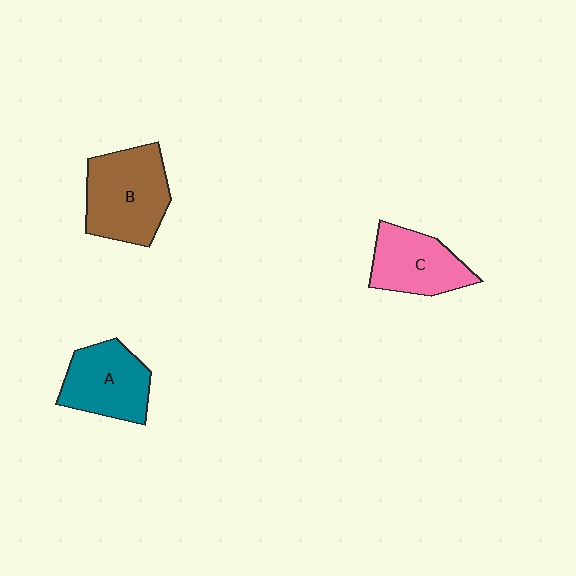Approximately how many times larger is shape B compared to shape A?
Approximately 1.2 times.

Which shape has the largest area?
Shape B (brown).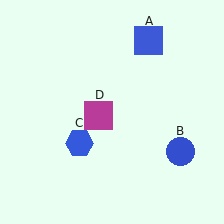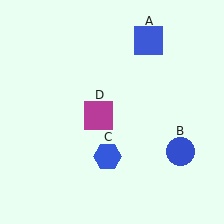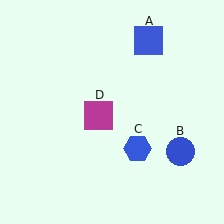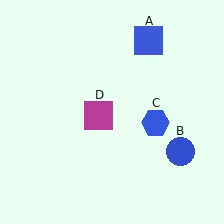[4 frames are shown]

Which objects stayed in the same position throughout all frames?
Blue square (object A) and blue circle (object B) and magenta square (object D) remained stationary.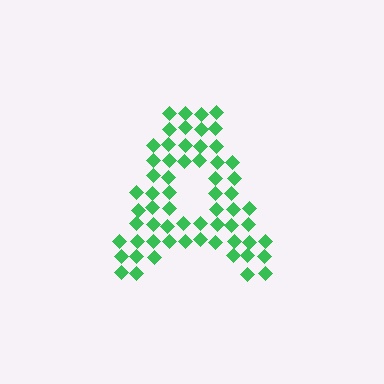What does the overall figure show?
The overall figure shows the letter A.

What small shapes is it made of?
It is made of small diamonds.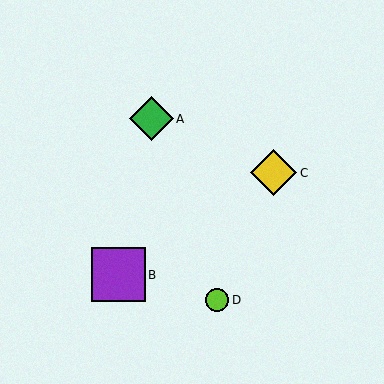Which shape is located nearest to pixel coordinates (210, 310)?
The lime circle (labeled D) at (217, 300) is nearest to that location.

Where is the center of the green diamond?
The center of the green diamond is at (151, 119).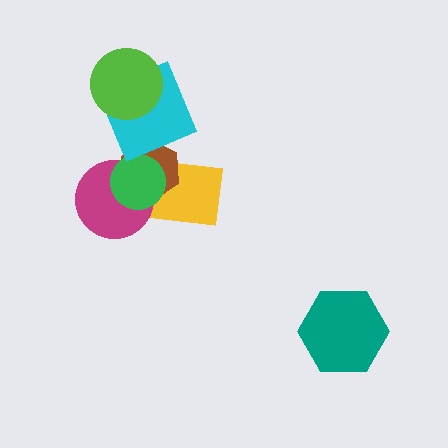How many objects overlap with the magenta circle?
3 objects overlap with the magenta circle.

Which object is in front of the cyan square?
The lime circle is in front of the cyan square.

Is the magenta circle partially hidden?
Yes, it is partially covered by another shape.